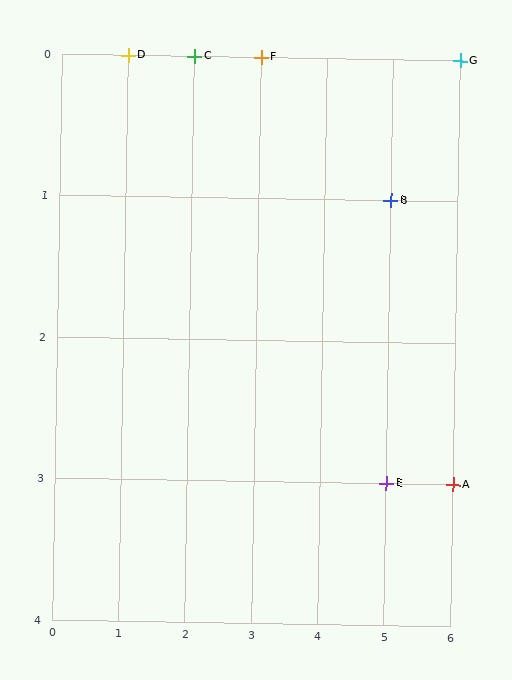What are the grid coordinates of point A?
Point A is at grid coordinates (6, 3).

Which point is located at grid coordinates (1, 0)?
Point D is at (1, 0).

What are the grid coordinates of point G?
Point G is at grid coordinates (6, 0).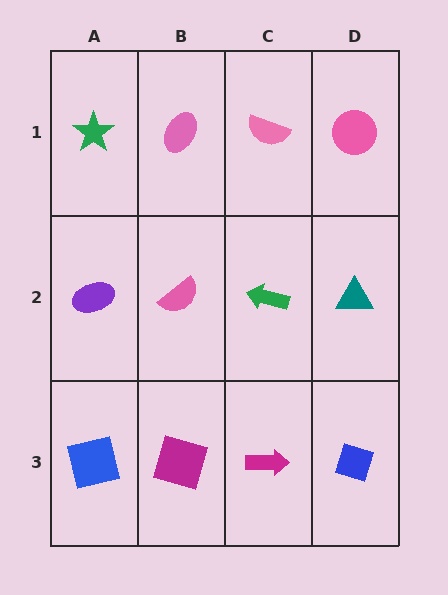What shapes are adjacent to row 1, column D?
A teal triangle (row 2, column D), a pink semicircle (row 1, column C).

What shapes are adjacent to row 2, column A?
A green star (row 1, column A), a blue square (row 3, column A), a pink semicircle (row 2, column B).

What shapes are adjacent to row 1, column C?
A green arrow (row 2, column C), a pink ellipse (row 1, column B), a pink circle (row 1, column D).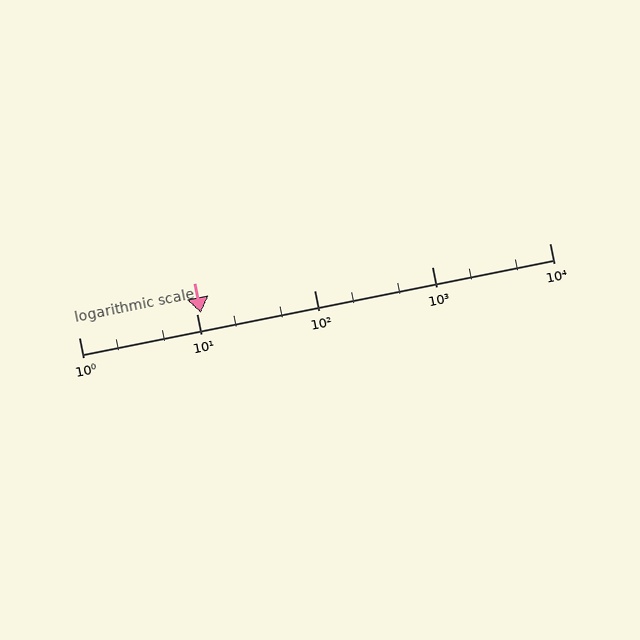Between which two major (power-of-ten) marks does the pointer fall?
The pointer is between 10 and 100.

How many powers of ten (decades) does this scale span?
The scale spans 4 decades, from 1 to 10000.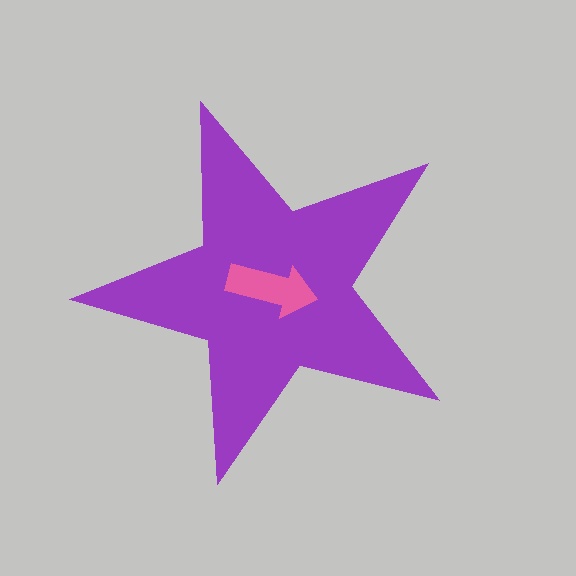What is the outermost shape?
The purple star.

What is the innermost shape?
The pink arrow.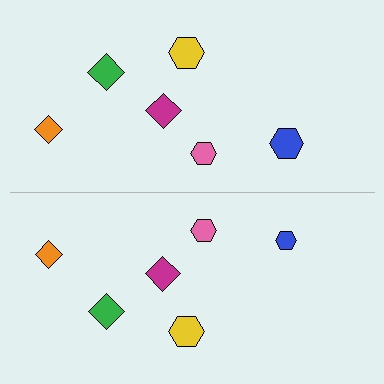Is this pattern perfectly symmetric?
No, the pattern is not perfectly symmetric. The blue hexagon on the bottom side has a different size than its mirror counterpart.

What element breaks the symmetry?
The blue hexagon on the bottom side has a different size than its mirror counterpart.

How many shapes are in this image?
There are 12 shapes in this image.